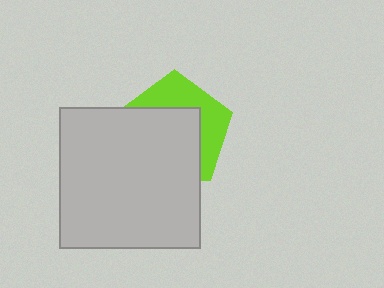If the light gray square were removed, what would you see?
You would see the complete lime pentagon.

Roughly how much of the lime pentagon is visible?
A small part of it is visible (roughly 39%).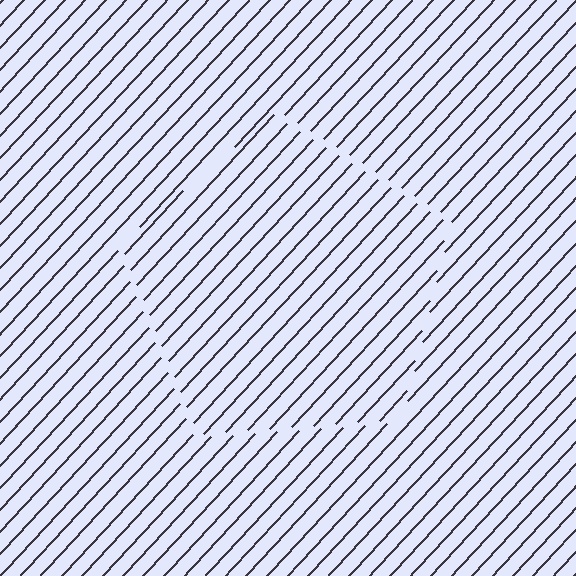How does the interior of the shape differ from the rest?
The interior of the shape contains the same grating, shifted by half a period — the contour is defined by the phase discontinuity where line-ends from the inner and outer gratings abut.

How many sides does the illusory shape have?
5 sides — the line-ends trace a pentagon.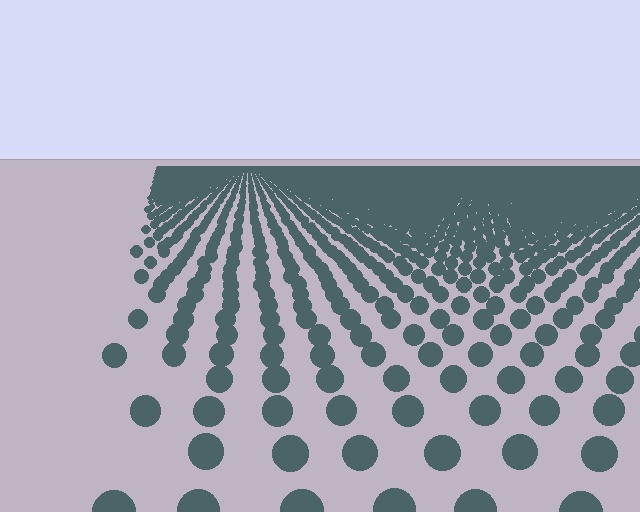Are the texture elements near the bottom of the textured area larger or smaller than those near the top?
Larger. Near the bottom, elements are closer to the viewer and appear at a bigger on-screen size.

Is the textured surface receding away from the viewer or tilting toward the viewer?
The surface is receding away from the viewer. Texture elements get smaller and denser toward the top.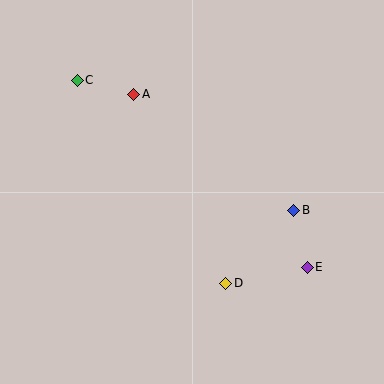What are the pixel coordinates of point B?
Point B is at (294, 211).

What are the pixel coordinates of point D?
Point D is at (226, 283).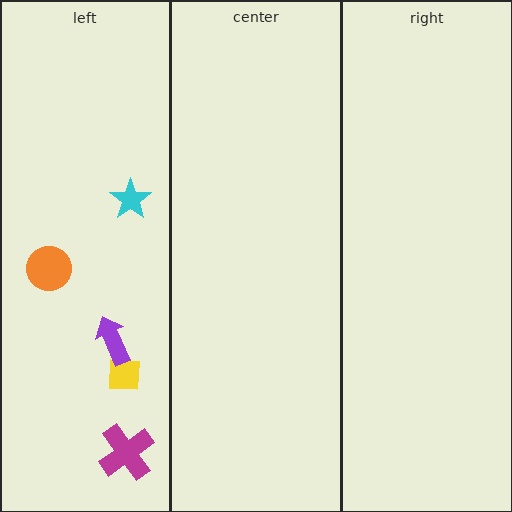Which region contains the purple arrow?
The left region.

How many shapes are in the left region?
5.